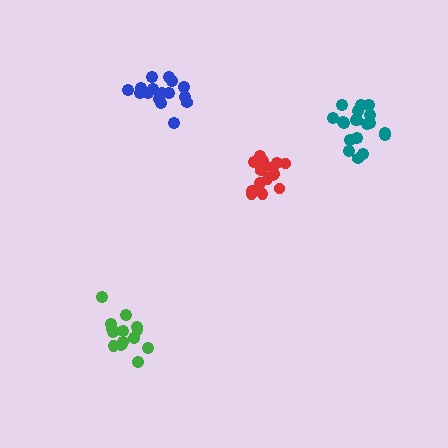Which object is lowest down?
The green cluster is bottommost.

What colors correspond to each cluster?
The clusters are colored: green, blue, red, teal.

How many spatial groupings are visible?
There are 4 spatial groupings.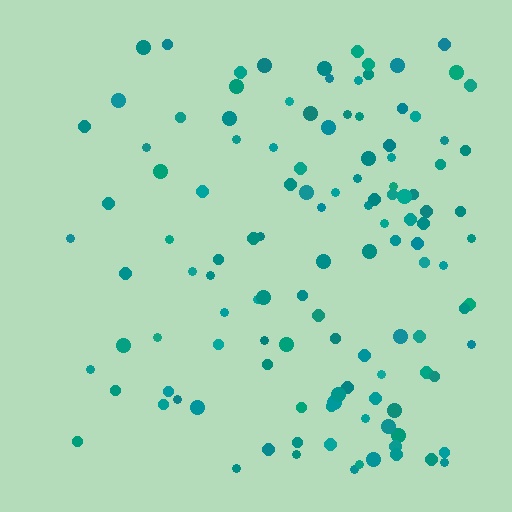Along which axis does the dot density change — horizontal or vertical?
Horizontal.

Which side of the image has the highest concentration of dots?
The right.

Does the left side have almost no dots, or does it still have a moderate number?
Still a moderate number, just noticeably fewer than the right.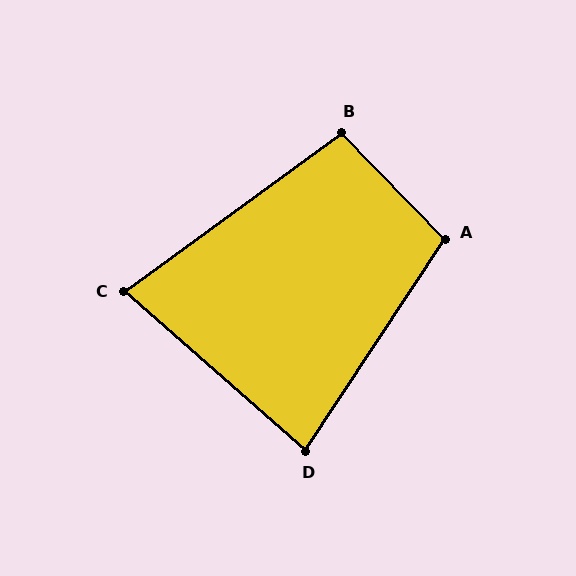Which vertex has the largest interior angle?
A, at approximately 103 degrees.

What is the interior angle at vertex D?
Approximately 82 degrees (acute).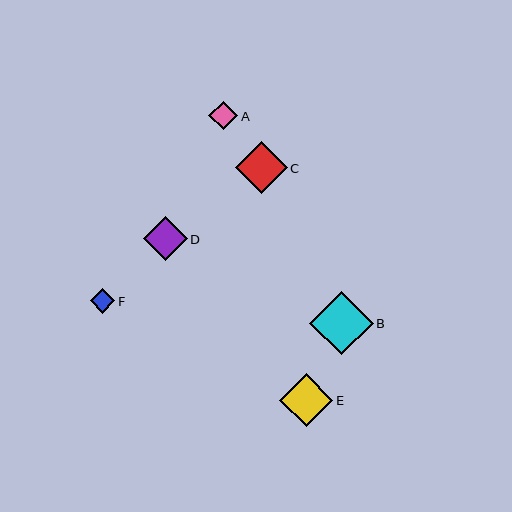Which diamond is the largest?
Diamond B is the largest with a size of approximately 63 pixels.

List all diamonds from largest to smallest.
From largest to smallest: B, E, C, D, A, F.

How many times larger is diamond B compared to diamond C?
Diamond B is approximately 1.2 times the size of diamond C.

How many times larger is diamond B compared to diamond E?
Diamond B is approximately 1.2 times the size of diamond E.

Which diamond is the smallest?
Diamond F is the smallest with a size of approximately 25 pixels.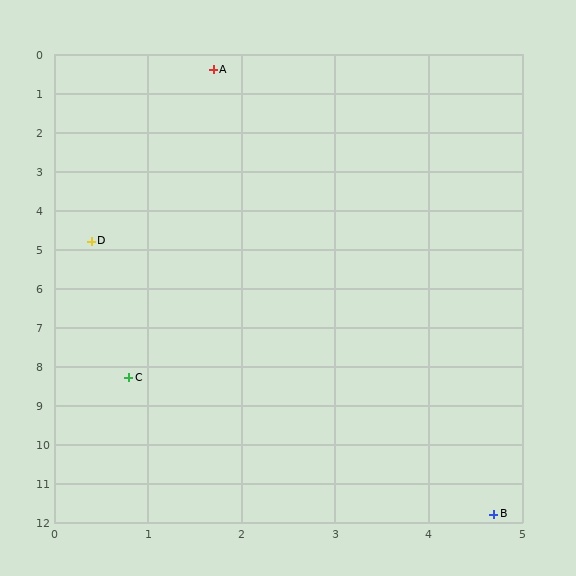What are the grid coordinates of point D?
Point D is at approximately (0.4, 4.8).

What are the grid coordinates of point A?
Point A is at approximately (1.7, 0.4).